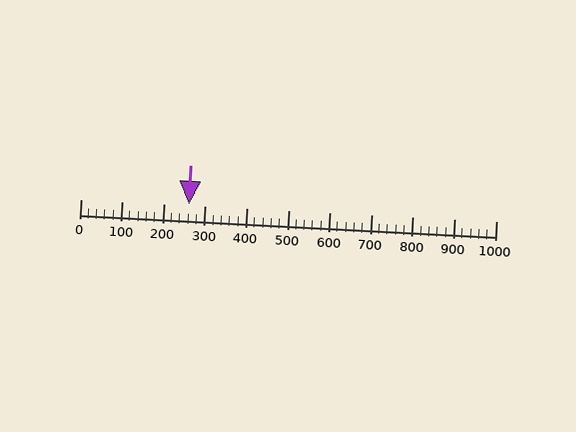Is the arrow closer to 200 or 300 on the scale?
The arrow is closer to 300.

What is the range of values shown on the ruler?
The ruler shows values from 0 to 1000.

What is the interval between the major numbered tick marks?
The major tick marks are spaced 100 units apart.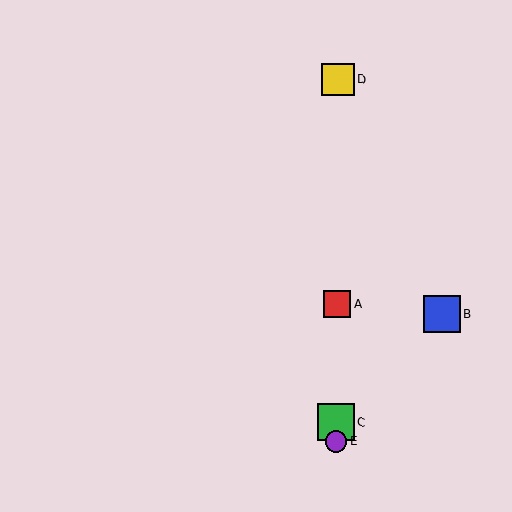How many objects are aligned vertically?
4 objects (A, C, D, E) are aligned vertically.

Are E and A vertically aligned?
Yes, both are at x≈336.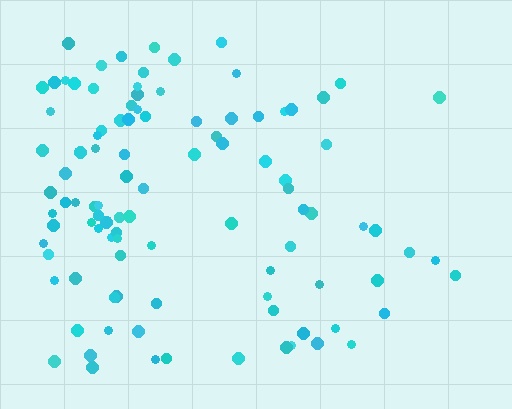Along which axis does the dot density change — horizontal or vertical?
Horizontal.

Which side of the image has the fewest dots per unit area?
The right.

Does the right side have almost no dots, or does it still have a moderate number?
Still a moderate number, just noticeably fewer than the left.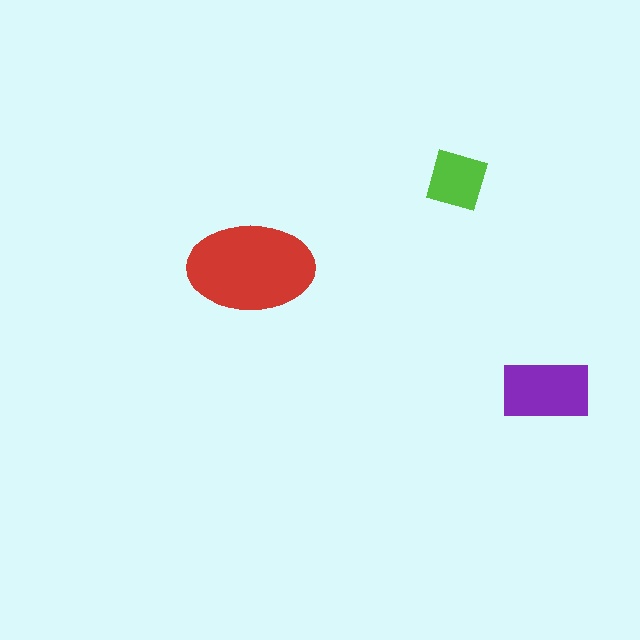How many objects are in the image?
There are 3 objects in the image.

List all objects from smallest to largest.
The lime square, the purple rectangle, the red ellipse.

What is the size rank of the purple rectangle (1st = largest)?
2nd.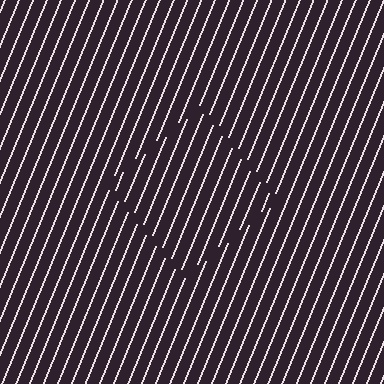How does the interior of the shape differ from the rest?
The interior of the shape contains the same grating, shifted by half a period — the contour is defined by the phase discontinuity where line-ends from the inner and outer gratings abut.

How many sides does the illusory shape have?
4 sides — the line-ends trace a square.